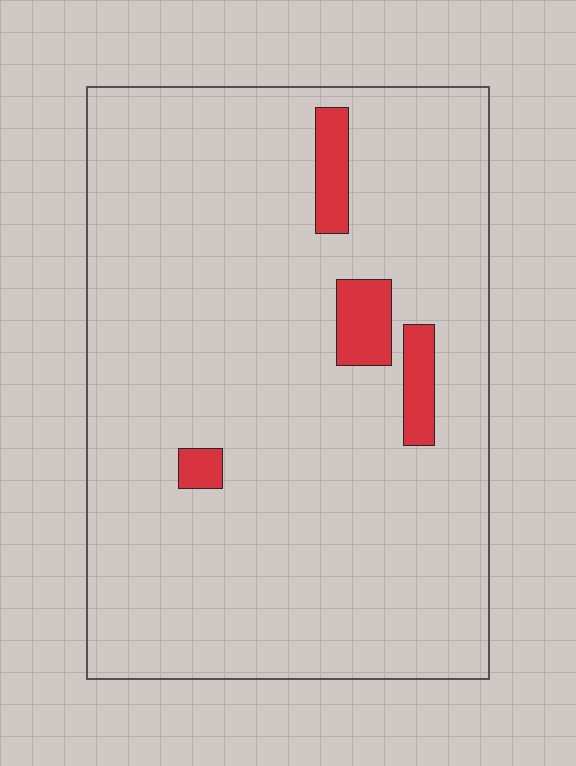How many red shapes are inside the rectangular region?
4.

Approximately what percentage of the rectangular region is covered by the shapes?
Approximately 5%.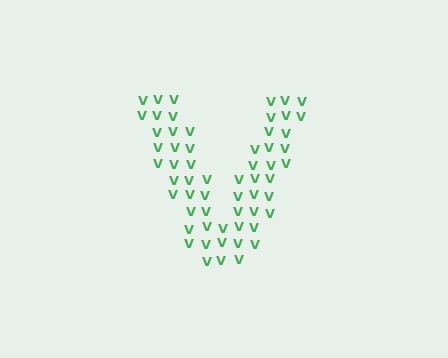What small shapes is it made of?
It is made of small letter V's.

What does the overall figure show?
The overall figure shows the letter V.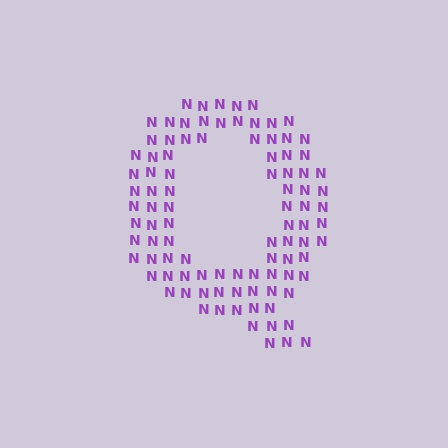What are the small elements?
The small elements are letter N's.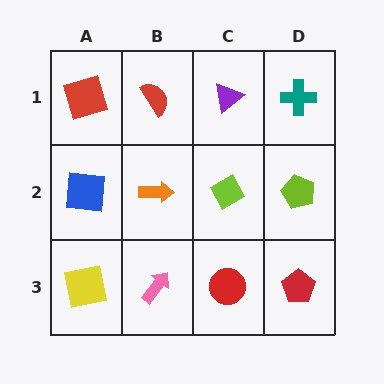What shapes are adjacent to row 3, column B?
An orange arrow (row 2, column B), a yellow square (row 3, column A), a red circle (row 3, column C).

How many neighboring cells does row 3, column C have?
3.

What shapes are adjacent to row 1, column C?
A lime diamond (row 2, column C), a red semicircle (row 1, column B), a teal cross (row 1, column D).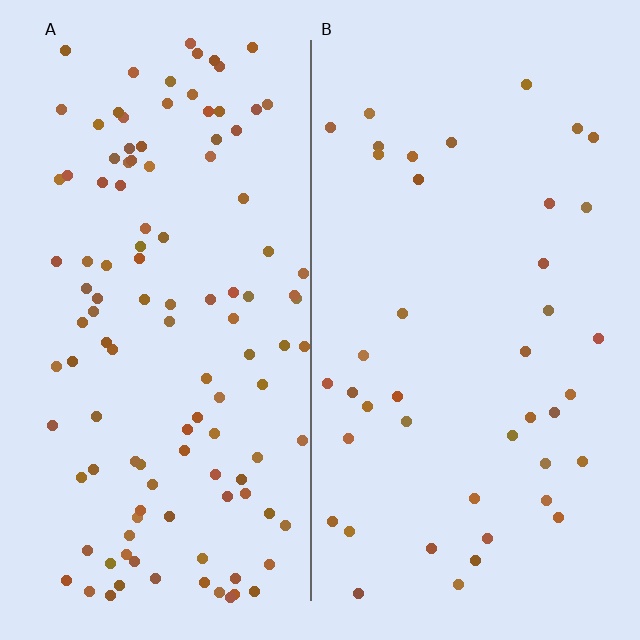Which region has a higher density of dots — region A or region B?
A (the left).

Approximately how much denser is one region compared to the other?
Approximately 2.8× — region A over region B.